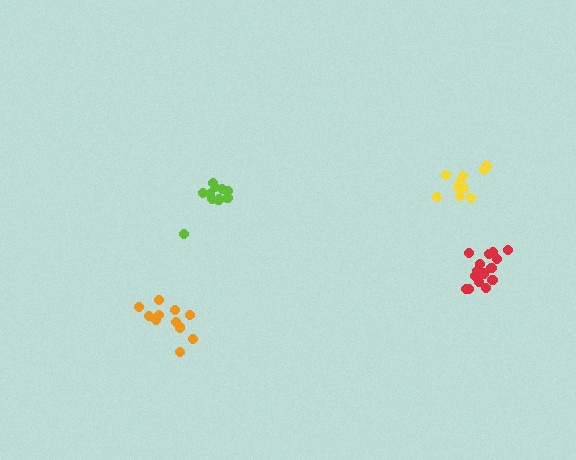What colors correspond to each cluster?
The clusters are colored: lime, red, orange, yellow.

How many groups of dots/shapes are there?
There are 4 groups.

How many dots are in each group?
Group 1: 12 dots, Group 2: 16 dots, Group 3: 11 dots, Group 4: 10 dots (49 total).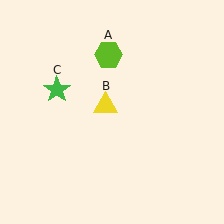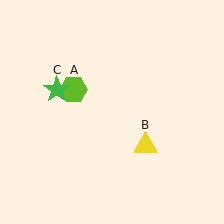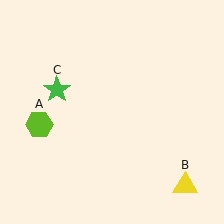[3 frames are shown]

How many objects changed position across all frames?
2 objects changed position: lime hexagon (object A), yellow triangle (object B).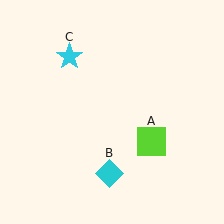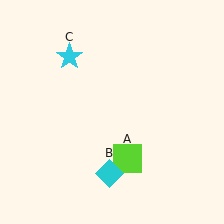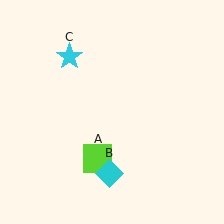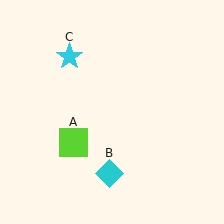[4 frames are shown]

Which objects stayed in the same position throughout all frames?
Cyan diamond (object B) and cyan star (object C) remained stationary.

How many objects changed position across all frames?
1 object changed position: lime square (object A).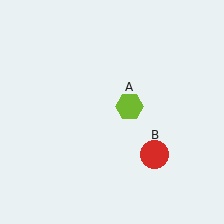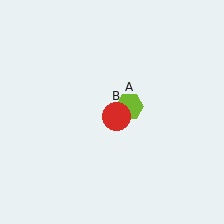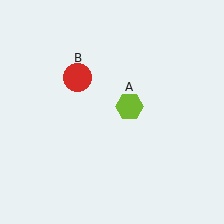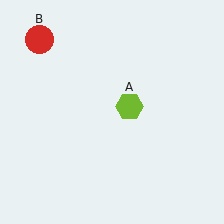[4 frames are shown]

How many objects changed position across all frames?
1 object changed position: red circle (object B).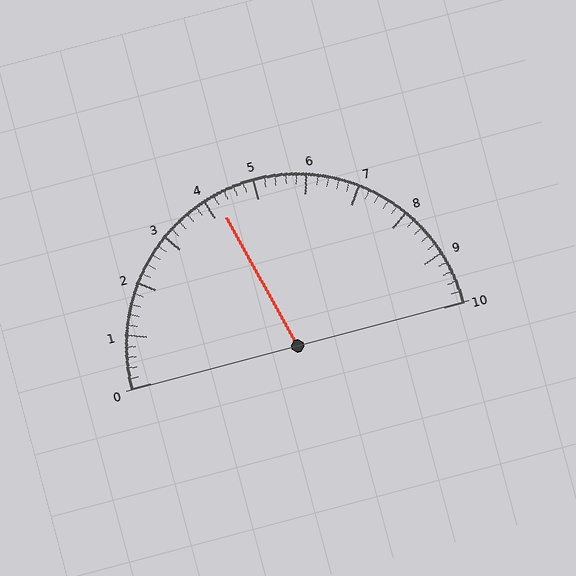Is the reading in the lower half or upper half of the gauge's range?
The reading is in the lower half of the range (0 to 10).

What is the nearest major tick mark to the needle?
The nearest major tick mark is 4.